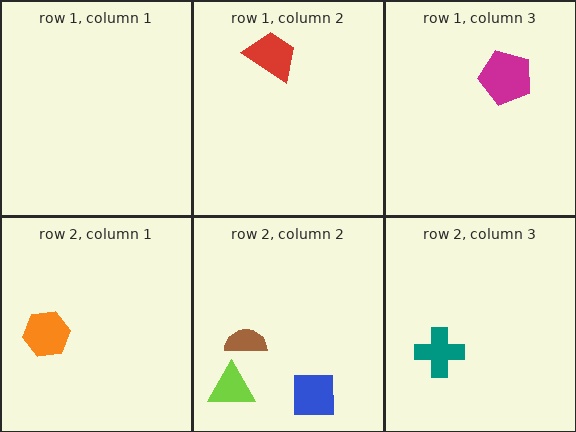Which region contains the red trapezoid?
The row 1, column 2 region.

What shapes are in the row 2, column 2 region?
The brown semicircle, the blue square, the lime triangle.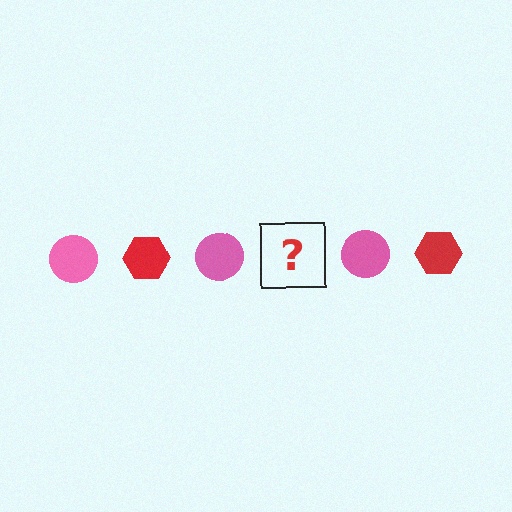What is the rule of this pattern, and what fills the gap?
The rule is that the pattern alternates between pink circle and red hexagon. The gap should be filled with a red hexagon.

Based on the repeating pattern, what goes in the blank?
The blank should be a red hexagon.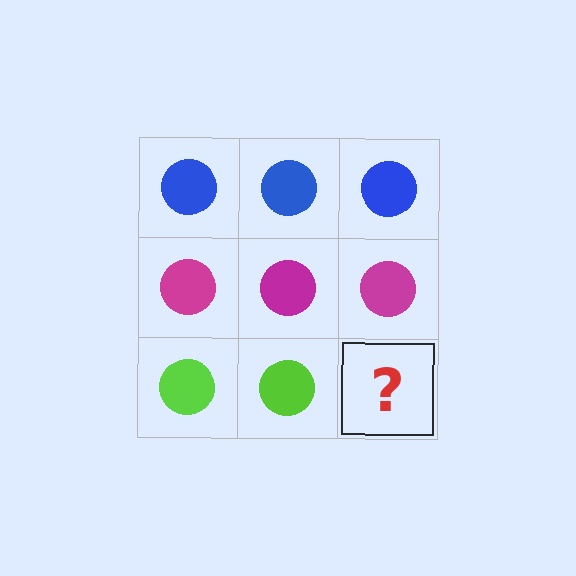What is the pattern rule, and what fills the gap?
The rule is that each row has a consistent color. The gap should be filled with a lime circle.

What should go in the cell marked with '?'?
The missing cell should contain a lime circle.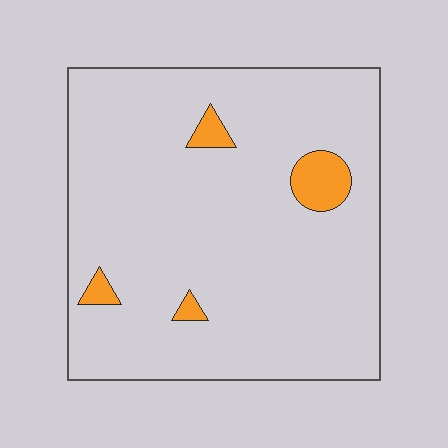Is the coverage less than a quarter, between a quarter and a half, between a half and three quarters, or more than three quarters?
Less than a quarter.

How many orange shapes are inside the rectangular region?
4.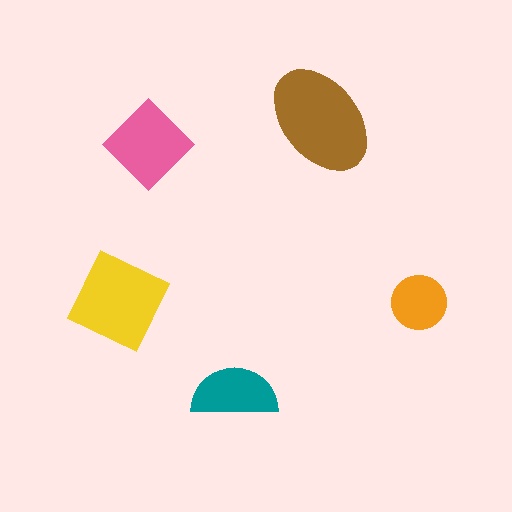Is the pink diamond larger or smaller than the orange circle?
Larger.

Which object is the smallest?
The orange circle.